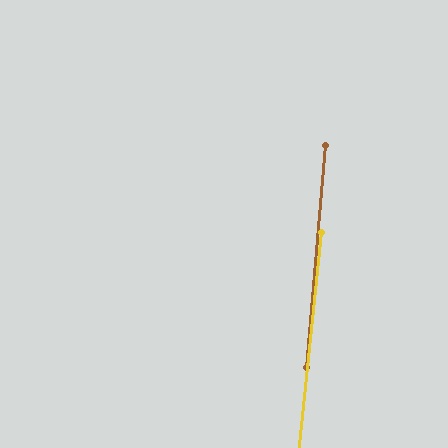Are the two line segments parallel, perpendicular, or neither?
Parallel — their directions differ by only 1.0°.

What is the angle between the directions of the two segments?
Approximately 1 degree.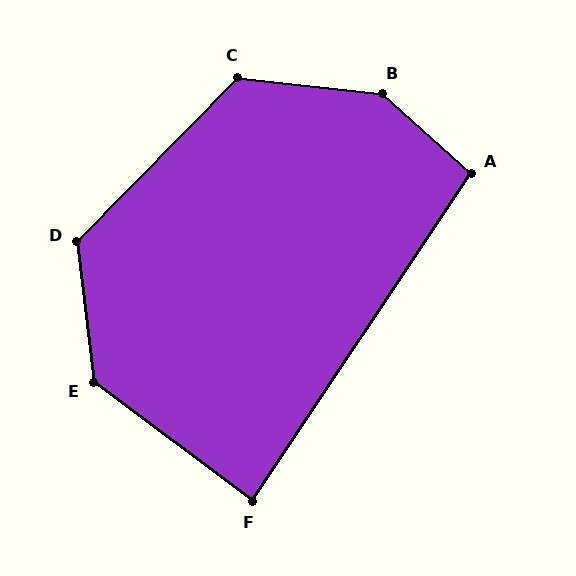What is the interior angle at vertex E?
Approximately 133 degrees (obtuse).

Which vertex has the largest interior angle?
B, at approximately 144 degrees.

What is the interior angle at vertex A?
Approximately 98 degrees (obtuse).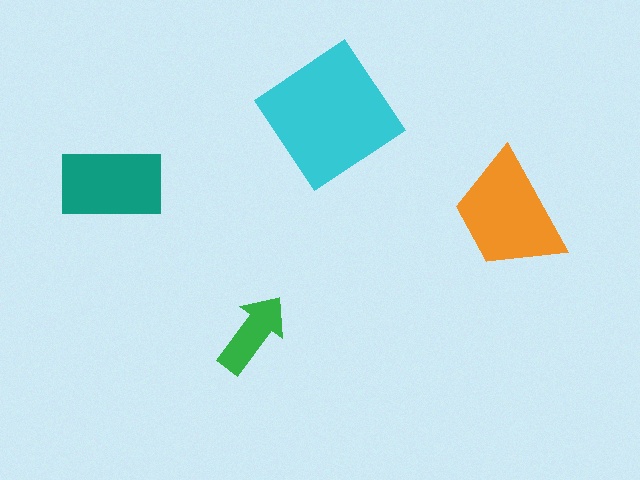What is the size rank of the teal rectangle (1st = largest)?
3rd.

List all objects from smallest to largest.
The green arrow, the teal rectangle, the orange trapezoid, the cyan diamond.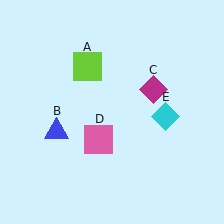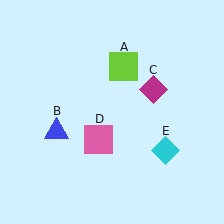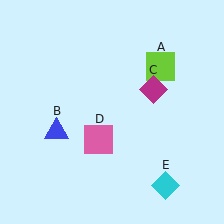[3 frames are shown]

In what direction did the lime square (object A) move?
The lime square (object A) moved right.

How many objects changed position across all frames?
2 objects changed position: lime square (object A), cyan diamond (object E).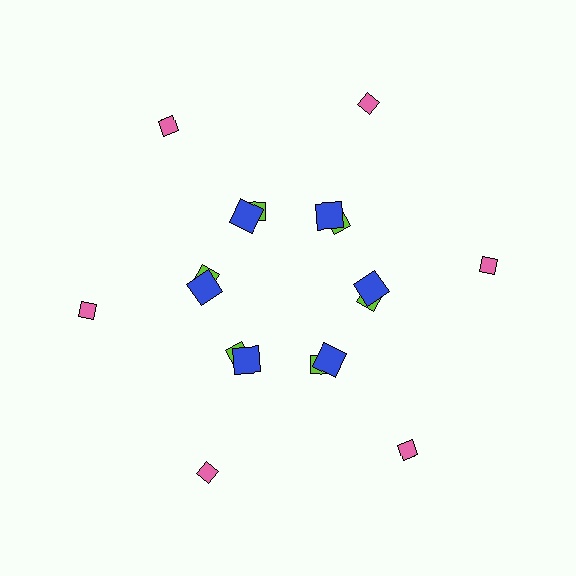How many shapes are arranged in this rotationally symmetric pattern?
There are 18 shapes, arranged in 6 groups of 3.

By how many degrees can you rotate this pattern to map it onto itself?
The pattern maps onto itself every 60 degrees of rotation.